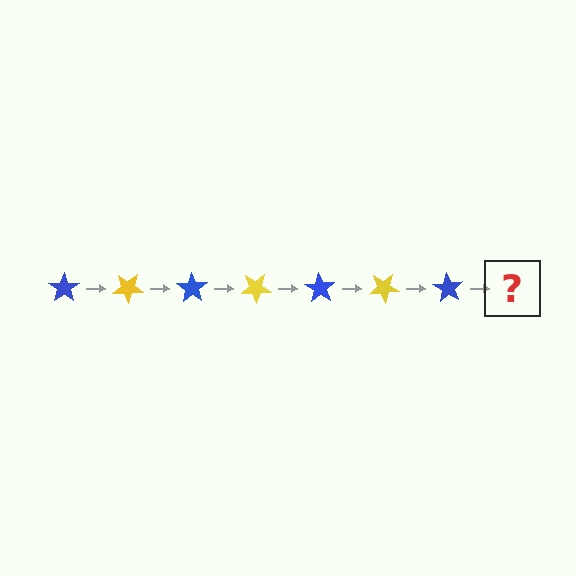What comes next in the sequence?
The next element should be a yellow star, rotated 245 degrees from the start.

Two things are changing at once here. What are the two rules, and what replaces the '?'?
The two rules are that it rotates 35 degrees each step and the color cycles through blue and yellow. The '?' should be a yellow star, rotated 245 degrees from the start.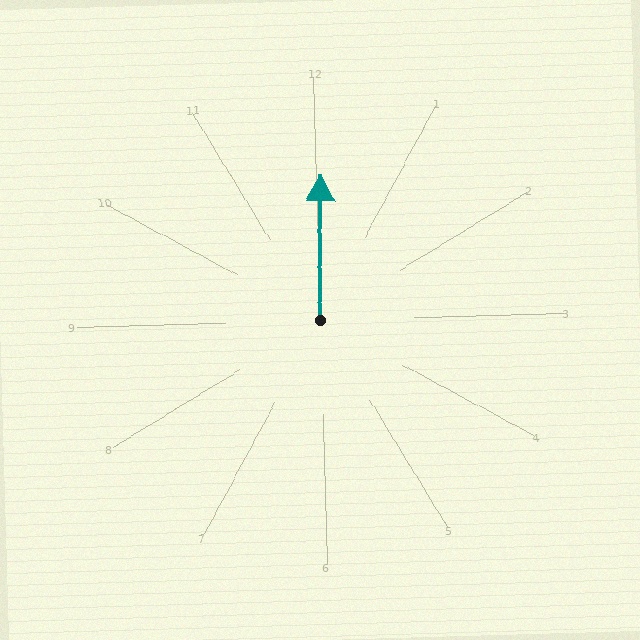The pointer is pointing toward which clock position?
Roughly 12 o'clock.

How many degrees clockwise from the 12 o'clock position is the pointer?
Approximately 2 degrees.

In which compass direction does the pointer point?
North.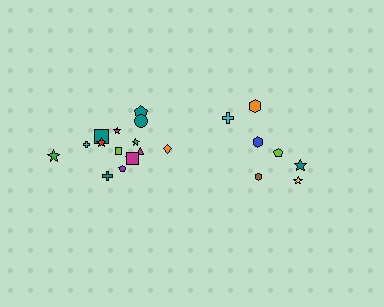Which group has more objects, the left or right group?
The left group.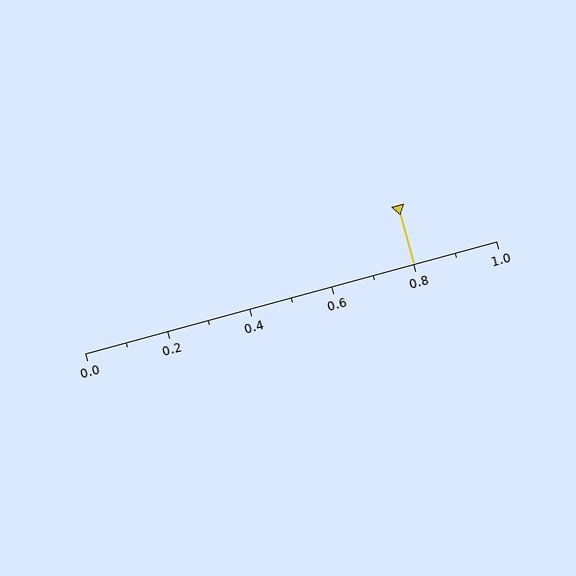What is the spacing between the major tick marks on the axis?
The major ticks are spaced 0.2 apart.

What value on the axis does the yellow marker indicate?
The marker indicates approximately 0.8.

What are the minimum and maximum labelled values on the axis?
The axis runs from 0.0 to 1.0.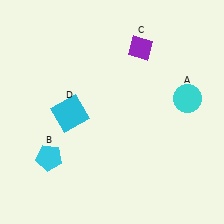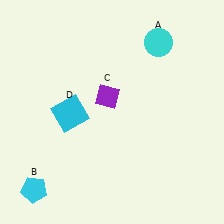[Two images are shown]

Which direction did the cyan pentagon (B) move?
The cyan pentagon (B) moved down.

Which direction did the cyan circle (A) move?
The cyan circle (A) moved up.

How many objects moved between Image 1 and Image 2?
3 objects moved between the two images.